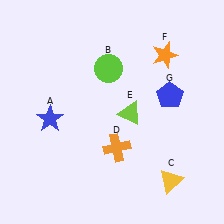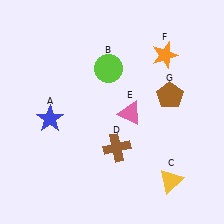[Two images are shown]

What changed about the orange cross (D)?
In Image 1, D is orange. In Image 2, it changed to brown.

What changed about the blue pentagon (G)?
In Image 1, G is blue. In Image 2, it changed to brown.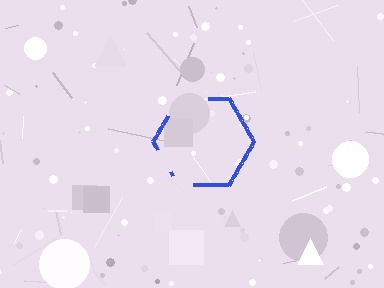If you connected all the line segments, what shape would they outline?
They would outline a hexagon.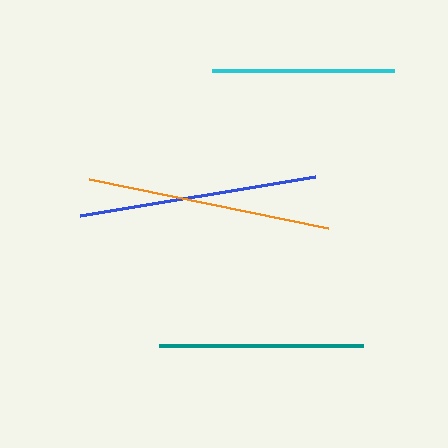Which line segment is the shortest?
The cyan line is the shortest at approximately 182 pixels.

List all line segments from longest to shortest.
From longest to shortest: orange, blue, teal, cyan.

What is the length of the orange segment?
The orange segment is approximately 245 pixels long.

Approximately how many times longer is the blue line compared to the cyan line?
The blue line is approximately 1.3 times the length of the cyan line.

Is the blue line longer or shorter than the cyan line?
The blue line is longer than the cyan line.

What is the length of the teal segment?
The teal segment is approximately 204 pixels long.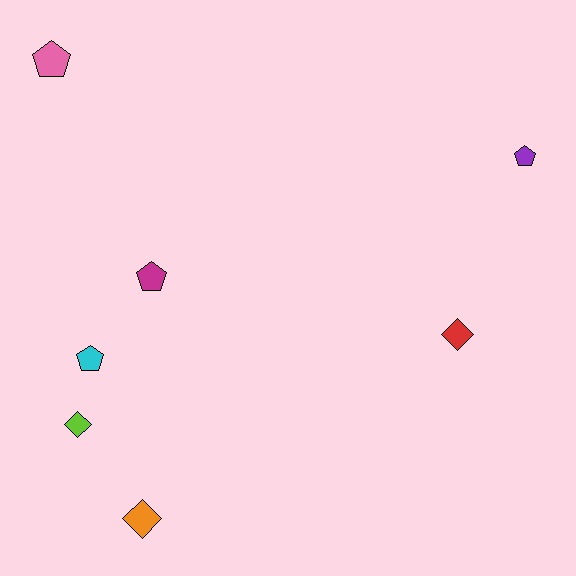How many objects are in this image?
There are 7 objects.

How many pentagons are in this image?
There are 4 pentagons.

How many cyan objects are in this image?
There is 1 cyan object.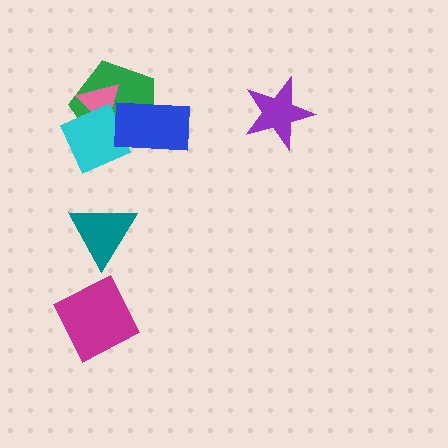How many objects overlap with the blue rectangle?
2 objects overlap with the blue rectangle.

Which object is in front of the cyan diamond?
The blue rectangle is in front of the cyan diamond.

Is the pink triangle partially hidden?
Yes, it is partially covered by another shape.